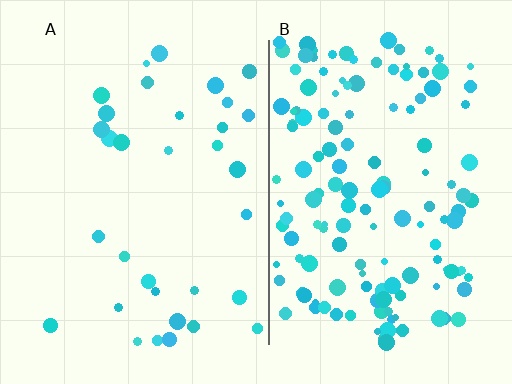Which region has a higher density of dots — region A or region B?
B (the right).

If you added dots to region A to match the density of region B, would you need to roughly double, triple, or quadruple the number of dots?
Approximately quadruple.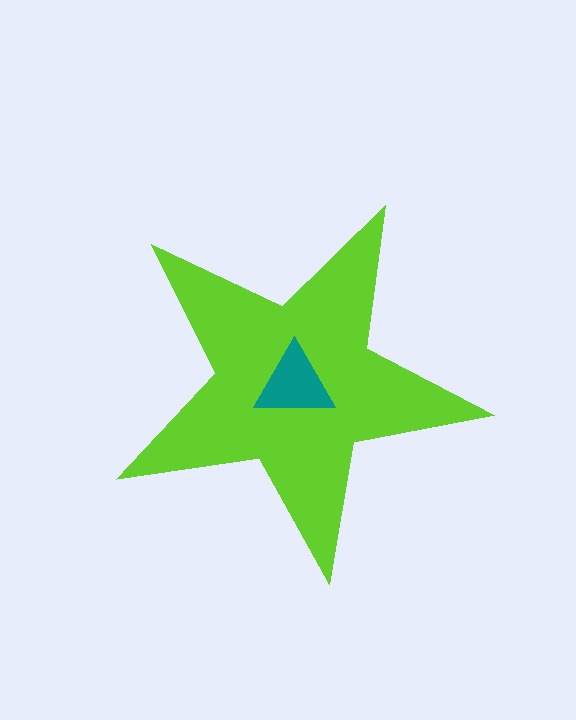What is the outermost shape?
The lime star.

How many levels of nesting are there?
2.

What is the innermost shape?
The teal triangle.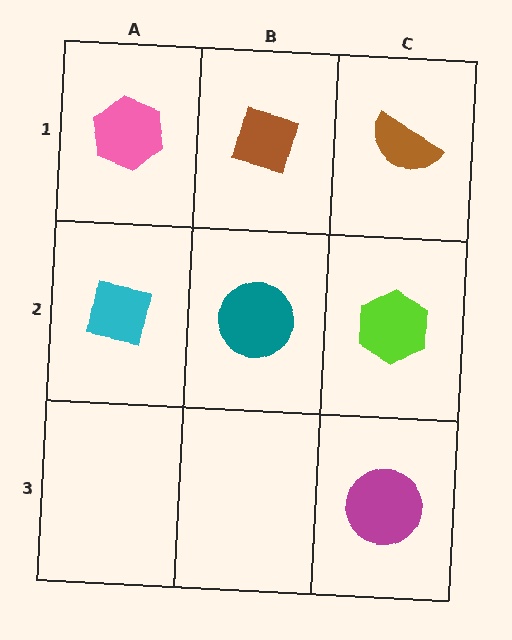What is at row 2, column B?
A teal circle.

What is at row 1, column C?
A brown semicircle.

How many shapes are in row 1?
3 shapes.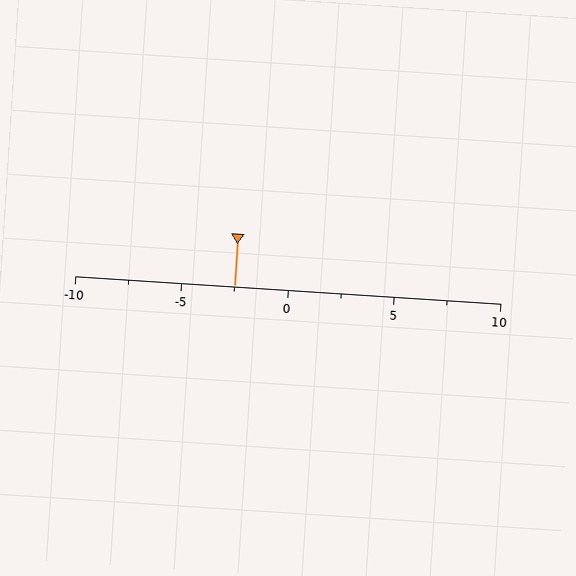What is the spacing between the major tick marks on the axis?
The major ticks are spaced 5 apart.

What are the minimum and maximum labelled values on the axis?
The axis runs from -10 to 10.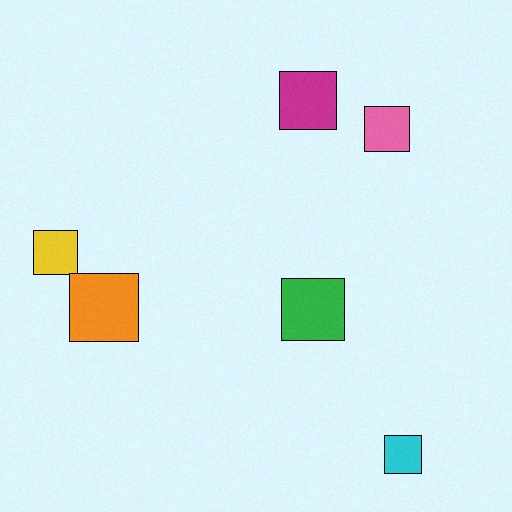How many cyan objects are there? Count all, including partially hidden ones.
There is 1 cyan object.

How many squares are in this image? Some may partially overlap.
There are 6 squares.